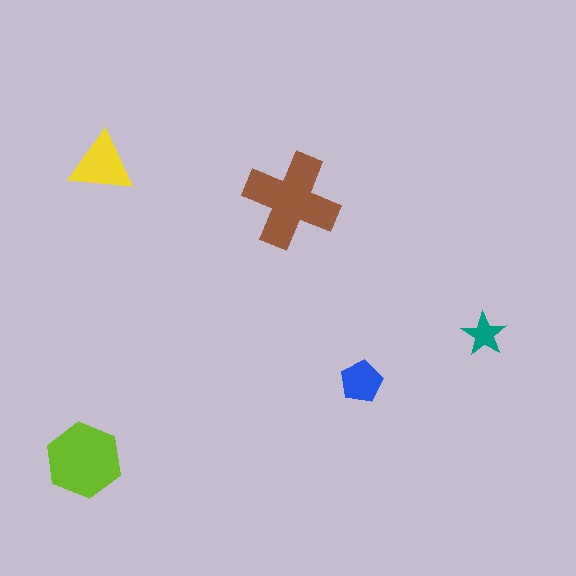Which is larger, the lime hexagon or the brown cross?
The brown cross.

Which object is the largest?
The brown cross.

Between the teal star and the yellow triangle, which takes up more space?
The yellow triangle.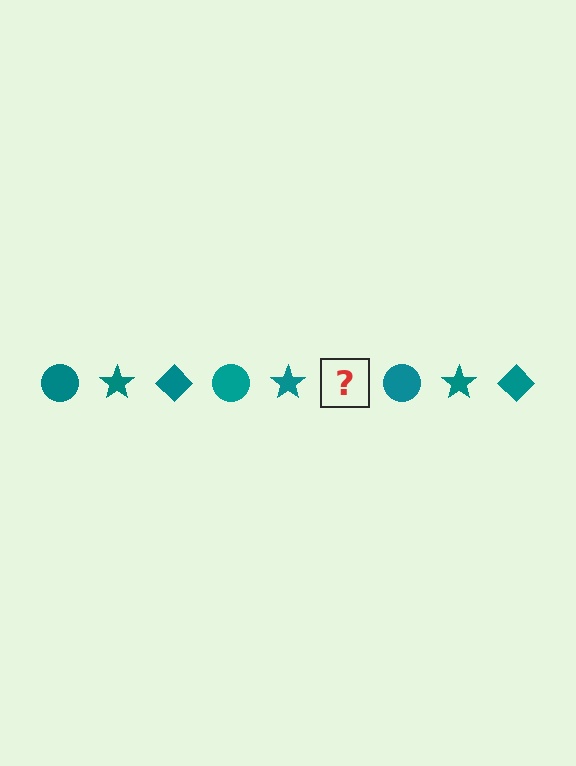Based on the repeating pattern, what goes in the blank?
The blank should be a teal diamond.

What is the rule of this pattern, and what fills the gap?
The rule is that the pattern cycles through circle, star, diamond shapes in teal. The gap should be filled with a teal diamond.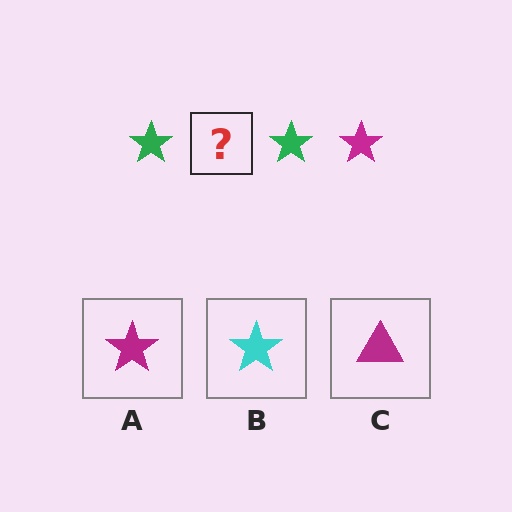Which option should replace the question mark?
Option A.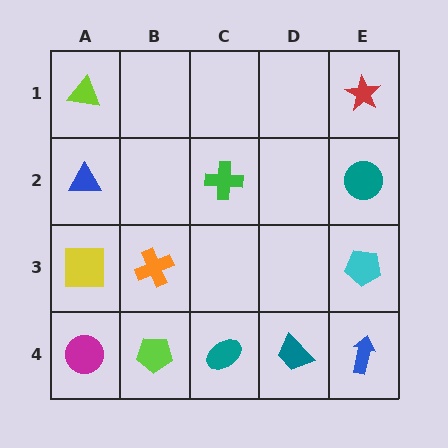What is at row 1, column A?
A lime triangle.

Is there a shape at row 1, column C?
No, that cell is empty.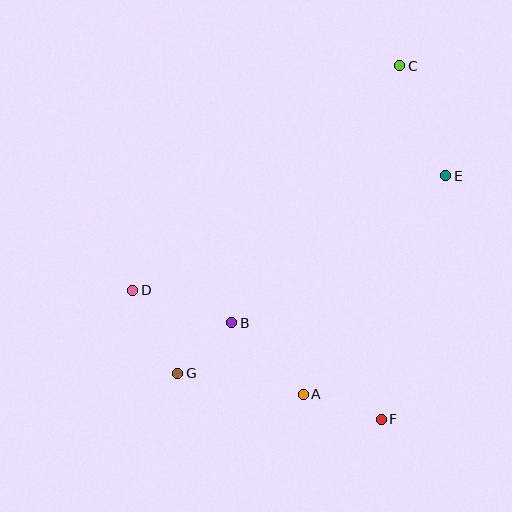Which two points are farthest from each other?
Points C and G are farthest from each other.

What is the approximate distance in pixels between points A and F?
The distance between A and F is approximately 82 pixels.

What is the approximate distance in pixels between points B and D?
The distance between B and D is approximately 104 pixels.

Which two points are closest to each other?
Points B and G are closest to each other.